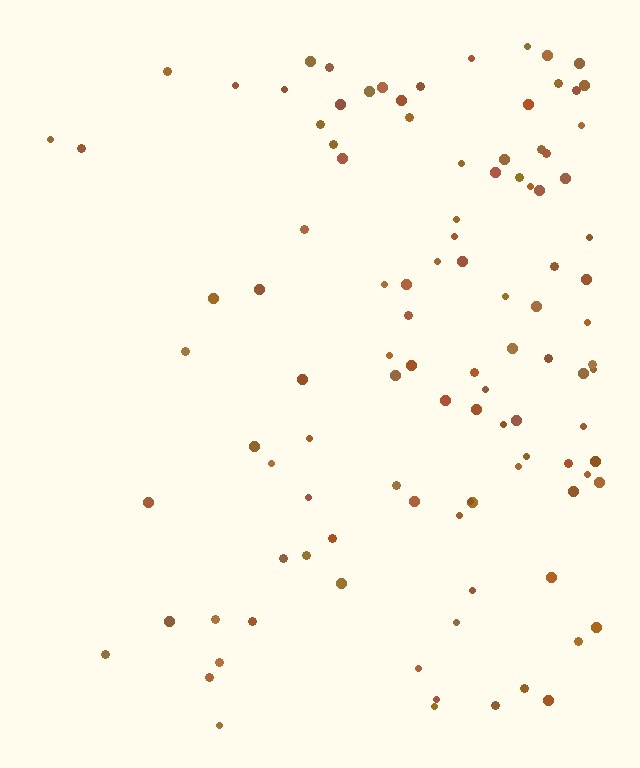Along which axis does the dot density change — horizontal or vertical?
Horizontal.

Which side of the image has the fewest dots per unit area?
The left.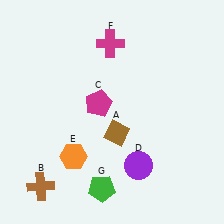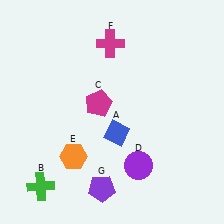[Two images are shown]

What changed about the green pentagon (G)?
In Image 1, G is green. In Image 2, it changed to purple.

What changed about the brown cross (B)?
In Image 1, B is brown. In Image 2, it changed to green.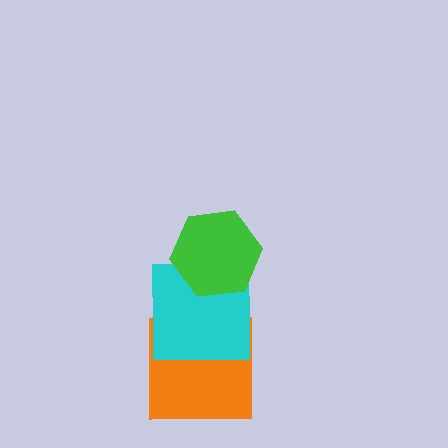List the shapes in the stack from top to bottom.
From top to bottom: the green hexagon, the cyan square, the orange square.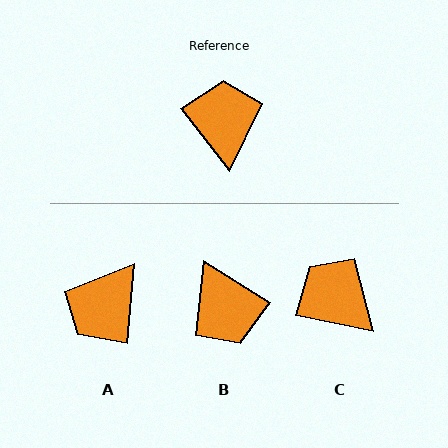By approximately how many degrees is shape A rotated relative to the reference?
Approximately 137 degrees counter-clockwise.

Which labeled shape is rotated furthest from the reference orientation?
B, about 160 degrees away.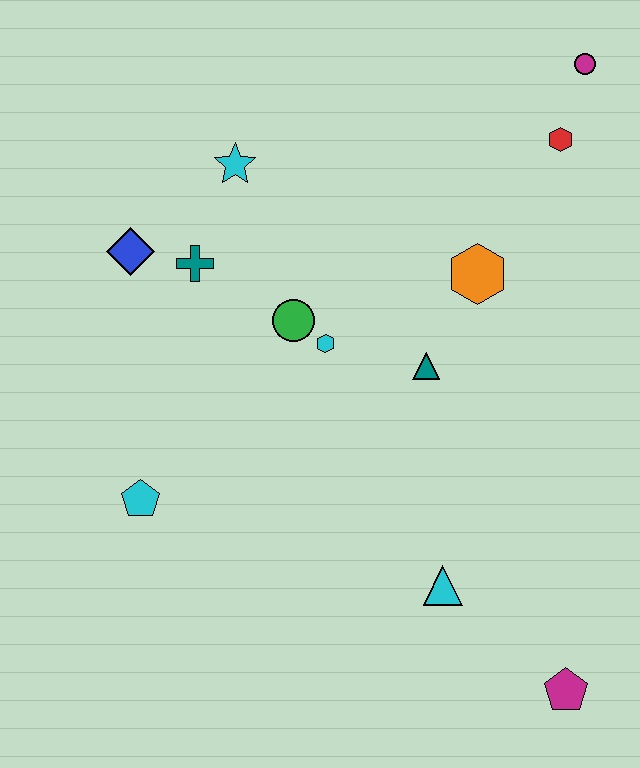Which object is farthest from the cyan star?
The magenta pentagon is farthest from the cyan star.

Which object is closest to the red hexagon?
The magenta circle is closest to the red hexagon.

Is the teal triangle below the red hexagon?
Yes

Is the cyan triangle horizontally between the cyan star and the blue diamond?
No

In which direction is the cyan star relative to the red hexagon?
The cyan star is to the left of the red hexagon.